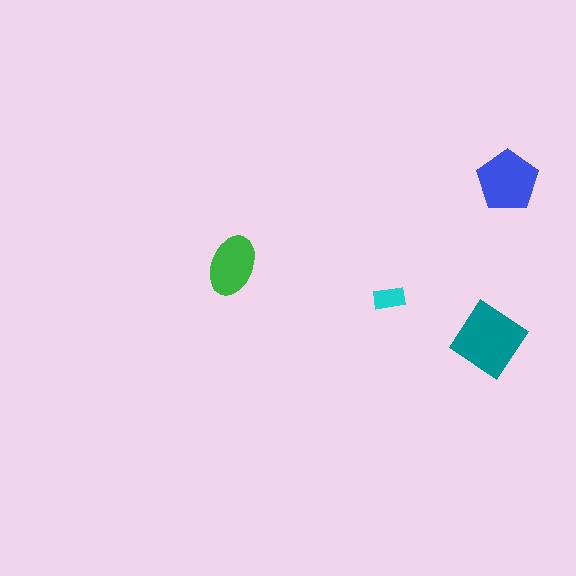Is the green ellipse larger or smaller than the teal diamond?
Smaller.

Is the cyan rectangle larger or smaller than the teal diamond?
Smaller.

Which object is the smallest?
The cyan rectangle.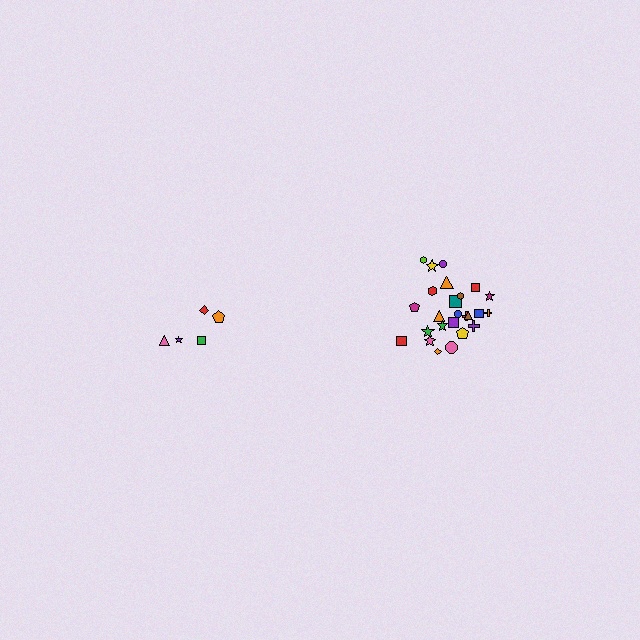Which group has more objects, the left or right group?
The right group.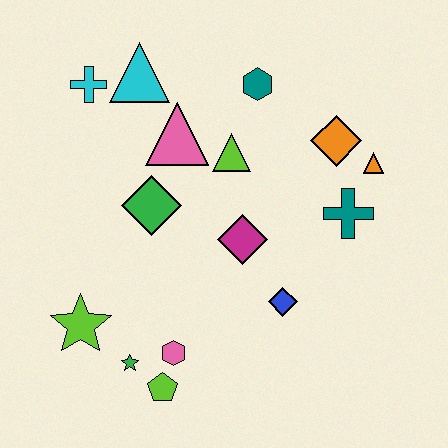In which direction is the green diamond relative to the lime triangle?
The green diamond is to the left of the lime triangle.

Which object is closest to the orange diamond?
The orange triangle is closest to the orange diamond.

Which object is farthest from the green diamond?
The orange triangle is farthest from the green diamond.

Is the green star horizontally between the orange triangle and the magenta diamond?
No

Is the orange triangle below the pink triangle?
Yes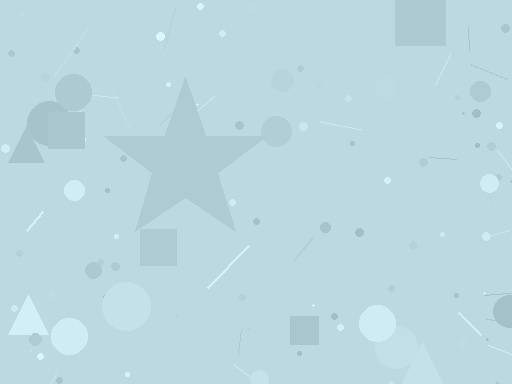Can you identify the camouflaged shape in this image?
The camouflaged shape is a star.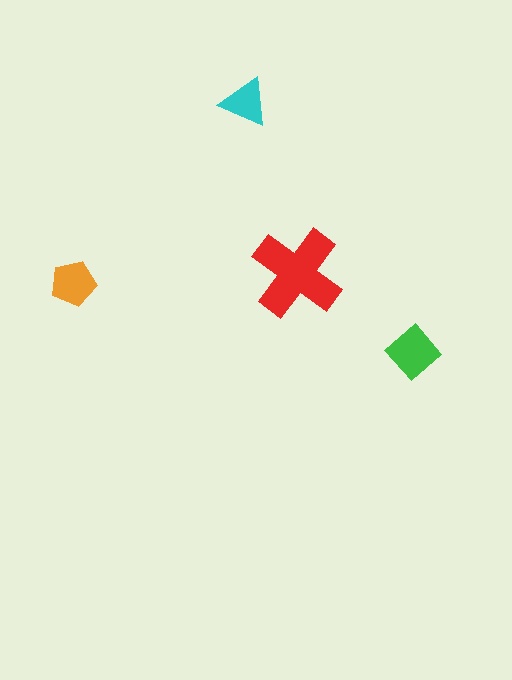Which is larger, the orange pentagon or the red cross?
The red cross.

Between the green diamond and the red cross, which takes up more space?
The red cross.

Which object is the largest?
The red cross.